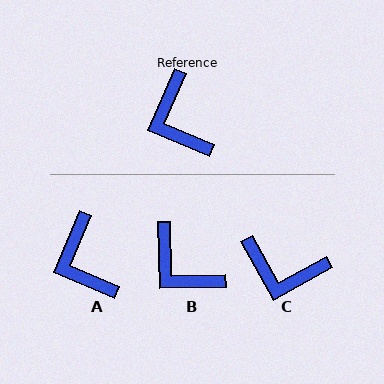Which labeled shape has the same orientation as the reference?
A.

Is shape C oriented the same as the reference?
No, it is off by about 53 degrees.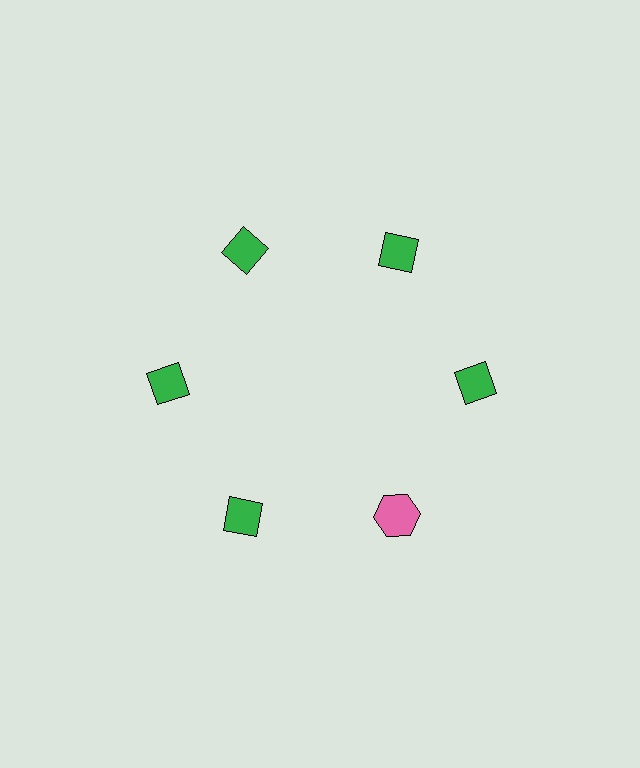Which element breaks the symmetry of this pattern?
The pink hexagon at roughly the 5 o'clock position breaks the symmetry. All other shapes are green diamonds.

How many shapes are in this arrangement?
There are 6 shapes arranged in a ring pattern.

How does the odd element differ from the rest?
It differs in both color (pink instead of green) and shape (hexagon instead of diamond).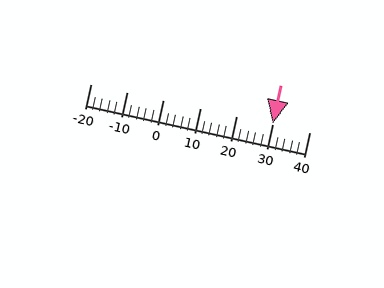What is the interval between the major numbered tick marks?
The major tick marks are spaced 10 units apart.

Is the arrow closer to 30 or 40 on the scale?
The arrow is closer to 30.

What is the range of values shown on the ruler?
The ruler shows values from -20 to 40.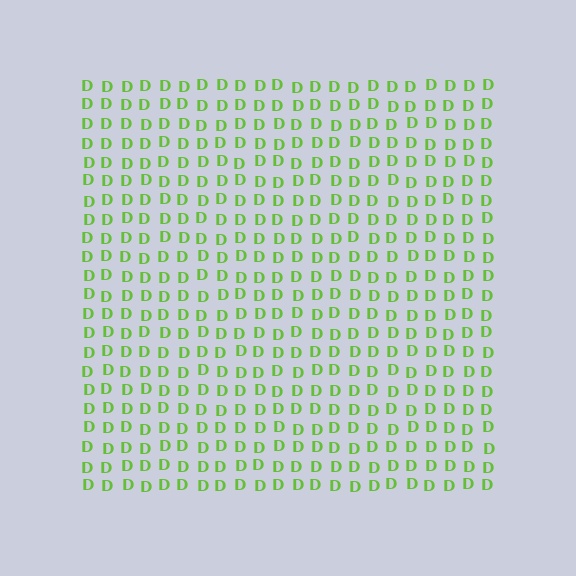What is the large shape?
The large shape is a square.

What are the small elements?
The small elements are letter D's.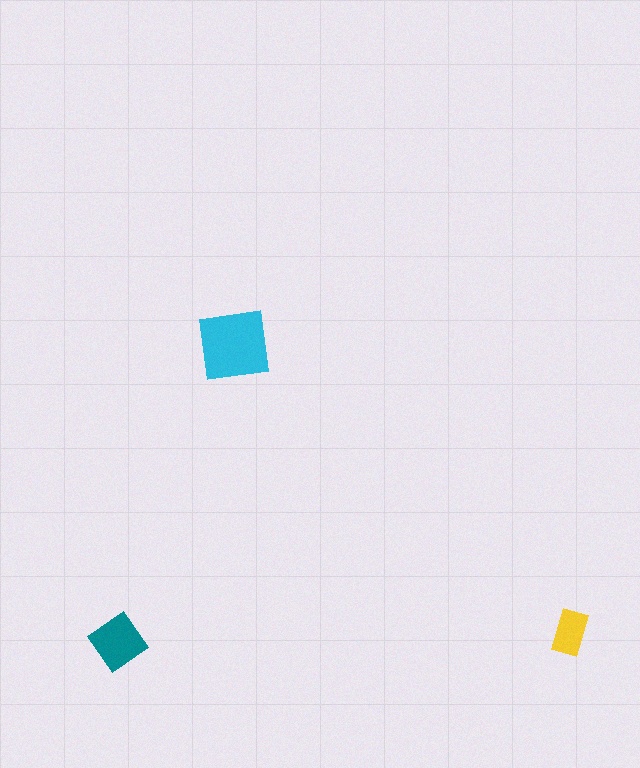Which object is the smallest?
The yellow rectangle.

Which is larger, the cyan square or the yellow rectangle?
The cyan square.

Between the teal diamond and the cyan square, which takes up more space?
The cyan square.